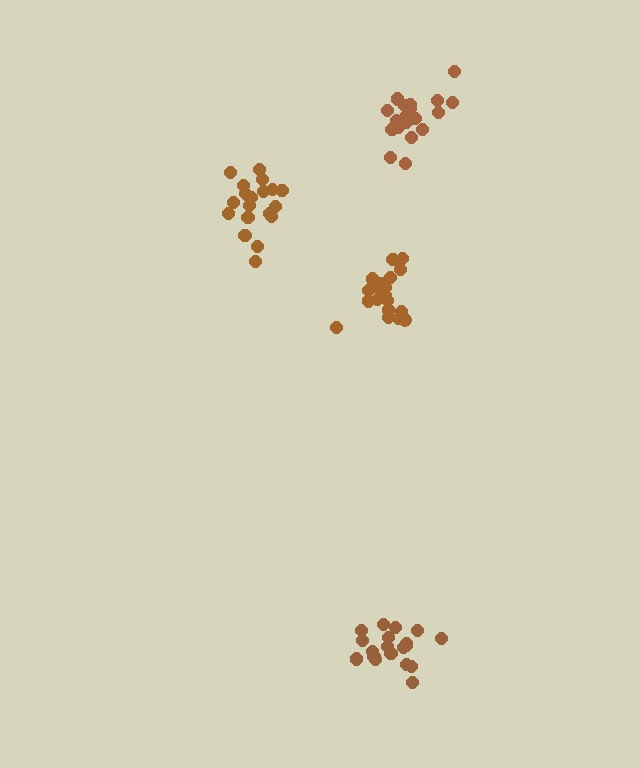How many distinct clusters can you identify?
There are 4 distinct clusters.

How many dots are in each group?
Group 1: 19 dots, Group 2: 20 dots, Group 3: 20 dots, Group 4: 21 dots (80 total).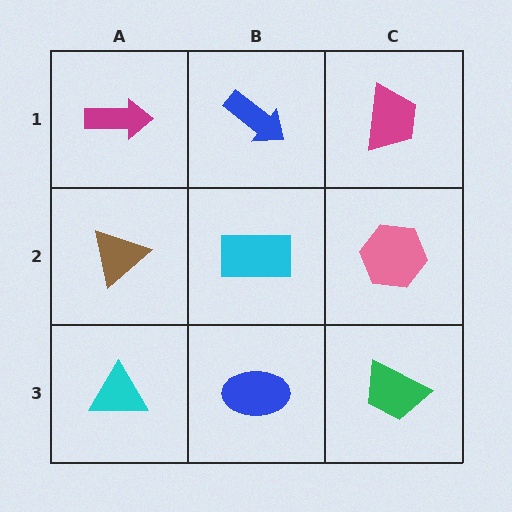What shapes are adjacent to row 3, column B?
A cyan rectangle (row 2, column B), a cyan triangle (row 3, column A), a green trapezoid (row 3, column C).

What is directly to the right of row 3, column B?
A green trapezoid.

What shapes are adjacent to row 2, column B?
A blue arrow (row 1, column B), a blue ellipse (row 3, column B), a brown triangle (row 2, column A), a pink hexagon (row 2, column C).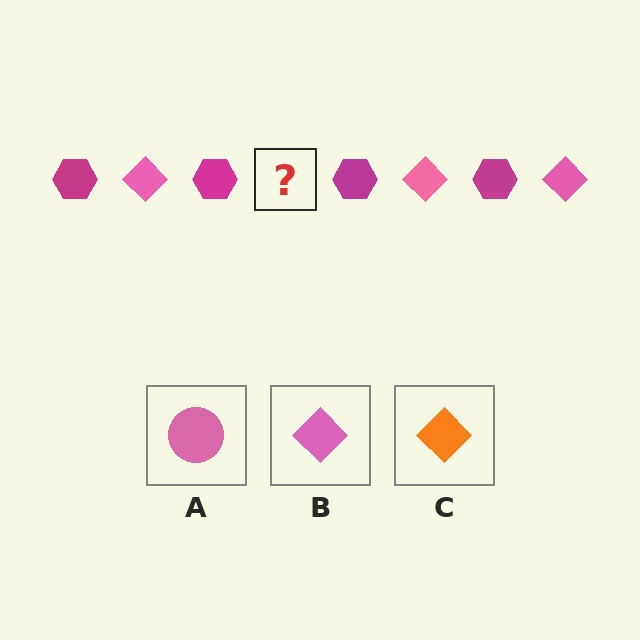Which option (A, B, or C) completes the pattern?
B.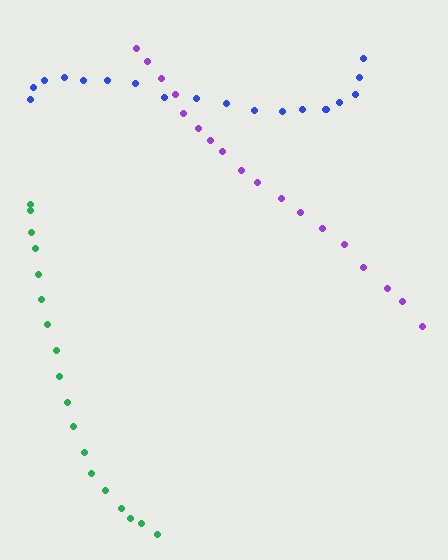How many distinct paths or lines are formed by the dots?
There are 3 distinct paths.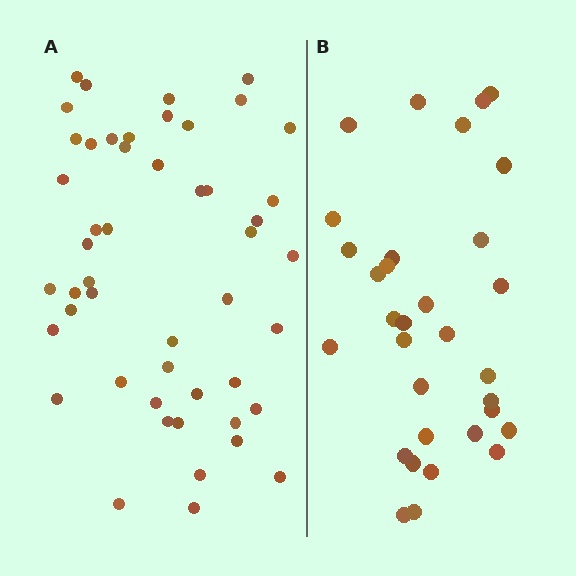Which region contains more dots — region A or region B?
Region A (the left region) has more dots.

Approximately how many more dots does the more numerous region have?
Region A has approximately 15 more dots than region B.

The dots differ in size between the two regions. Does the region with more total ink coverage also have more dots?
No. Region B has more total ink coverage because its dots are larger, but region A actually contains more individual dots. Total area can be misleading — the number of items is what matters here.